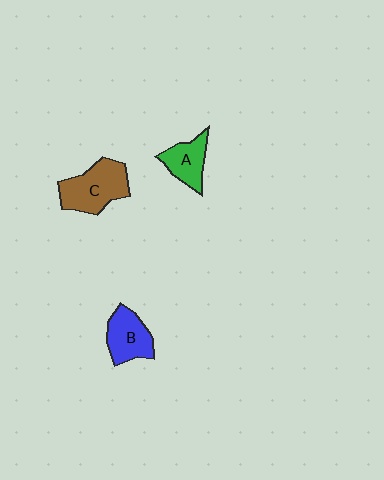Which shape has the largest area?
Shape C (brown).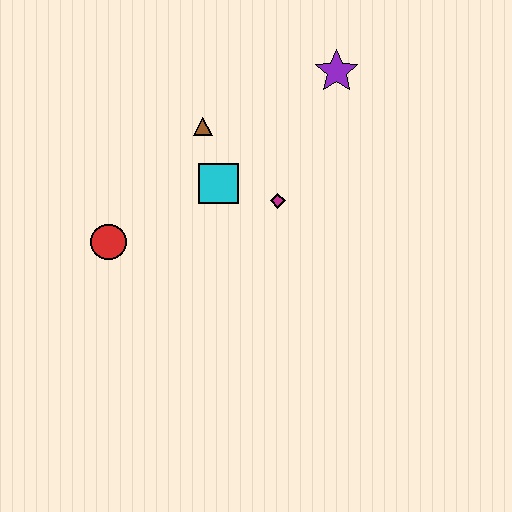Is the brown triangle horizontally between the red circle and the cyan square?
Yes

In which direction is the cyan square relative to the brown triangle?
The cyan square is below the brown triangle.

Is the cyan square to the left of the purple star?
Yes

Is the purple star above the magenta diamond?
Yes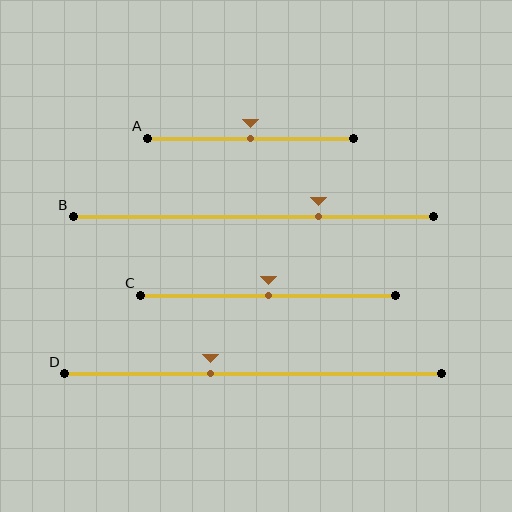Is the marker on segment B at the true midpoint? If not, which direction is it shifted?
No, the marker on segment B is shifted to the right by about 18% of the segment length.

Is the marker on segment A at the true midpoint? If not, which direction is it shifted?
Yes, the marker on segment A is at the true midpoint.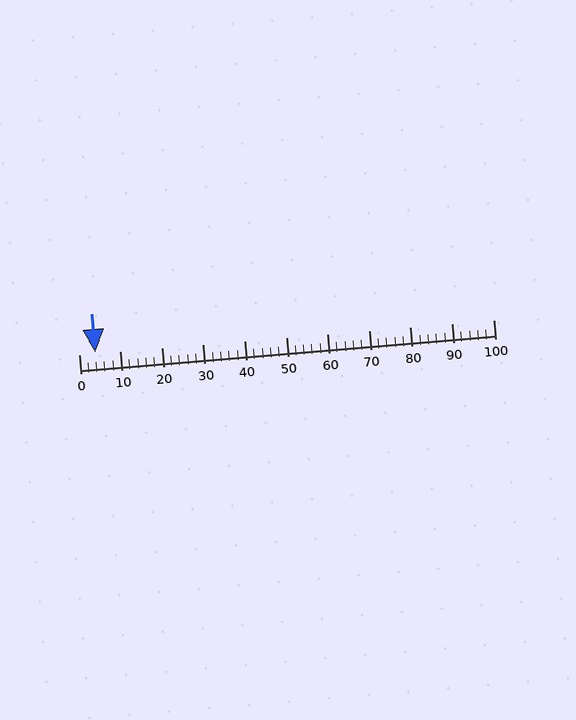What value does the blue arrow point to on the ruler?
The blue arrow points to approximately 4.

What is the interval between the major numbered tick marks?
The major tick marks are spaced 10 units apart.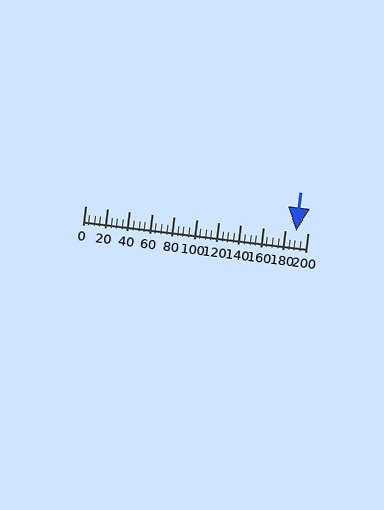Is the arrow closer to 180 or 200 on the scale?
The arrow is closer to 200.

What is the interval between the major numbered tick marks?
The major tick marks are spaced 20 units apart.